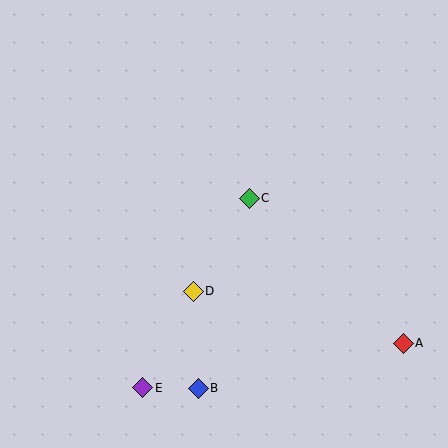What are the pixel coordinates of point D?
Point D is at (193, 291).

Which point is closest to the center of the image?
Point C at (249, 198) is closest to the center.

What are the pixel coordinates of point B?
Point B is at (198, 388).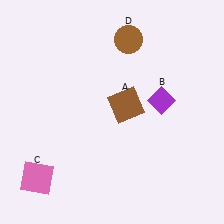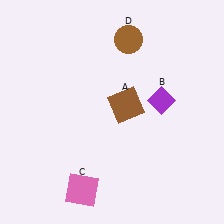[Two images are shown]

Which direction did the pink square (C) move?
The pink square (C) moved right.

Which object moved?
The pink square (C) moved right.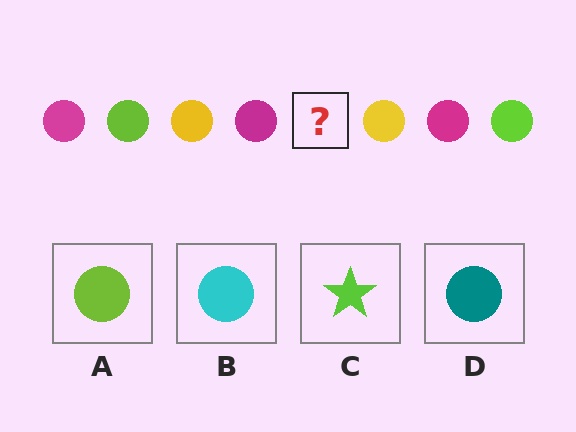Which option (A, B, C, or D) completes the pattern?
A.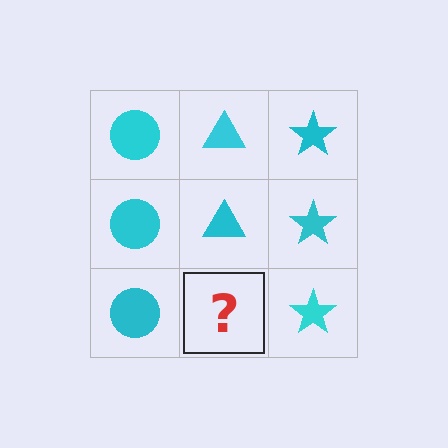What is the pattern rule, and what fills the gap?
The rule is that each column has a consistent shape. The gap should be filled with a cyan triangle.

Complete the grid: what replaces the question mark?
The question mark should be replaced with a cyan triangle.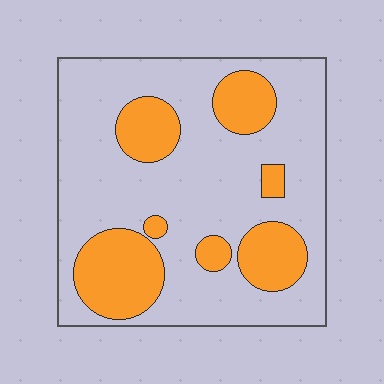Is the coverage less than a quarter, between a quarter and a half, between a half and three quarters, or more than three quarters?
Between a quarter and a half.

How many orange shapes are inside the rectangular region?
7.